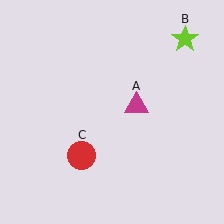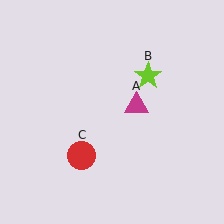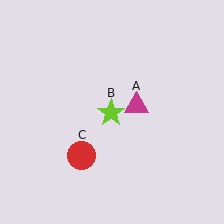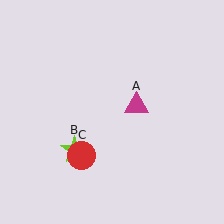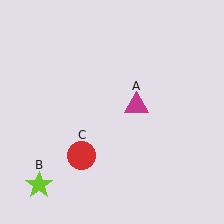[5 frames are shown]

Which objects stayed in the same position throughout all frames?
Magenta triangle (object A) and red circle (object C) remained stationary.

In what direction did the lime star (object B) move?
The lime star (object B) moved down and to the left.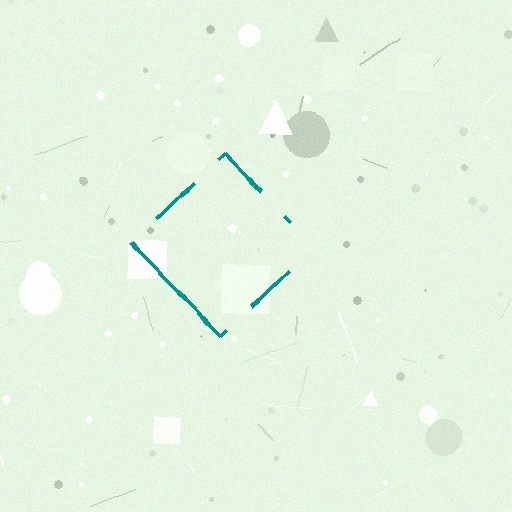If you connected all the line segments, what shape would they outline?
They would outline a diamond.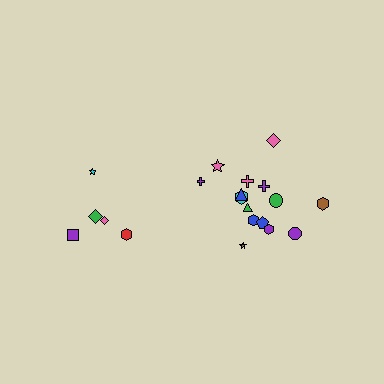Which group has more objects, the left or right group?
The right group.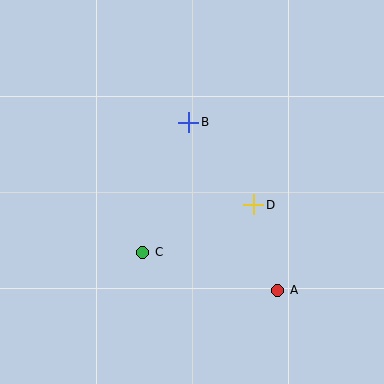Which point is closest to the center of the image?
Point D at (254, 205) is closest to the center.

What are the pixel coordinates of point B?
Point B is at (189, 123).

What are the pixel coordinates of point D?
Point D is at (254, 205).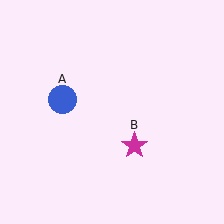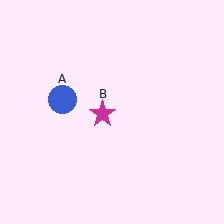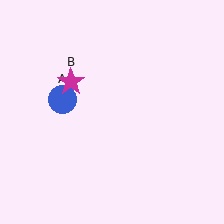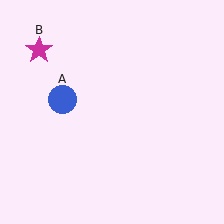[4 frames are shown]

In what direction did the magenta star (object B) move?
The magenta star (object B) moved up and to the left.